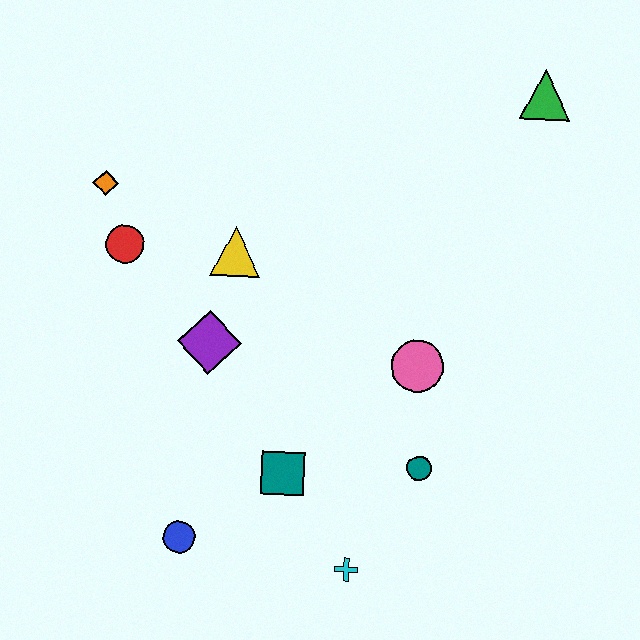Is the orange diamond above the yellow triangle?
Yes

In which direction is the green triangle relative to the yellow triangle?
The green triangle is to the right of the yellow triangle.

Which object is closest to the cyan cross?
The teal square is closest to the cyan cross.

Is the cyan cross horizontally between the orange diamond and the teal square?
No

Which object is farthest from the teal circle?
The orange diamond is farthest from the teal circle.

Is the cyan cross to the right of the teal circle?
No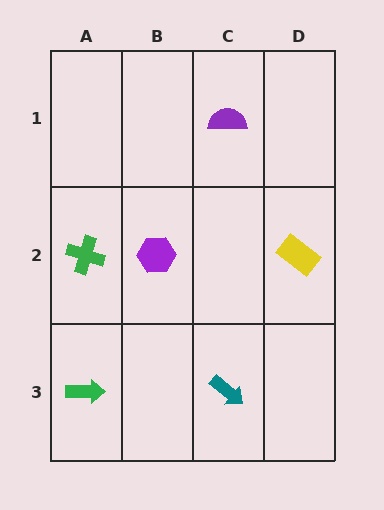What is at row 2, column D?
A yellow rectangle.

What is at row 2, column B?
A purple hexagon.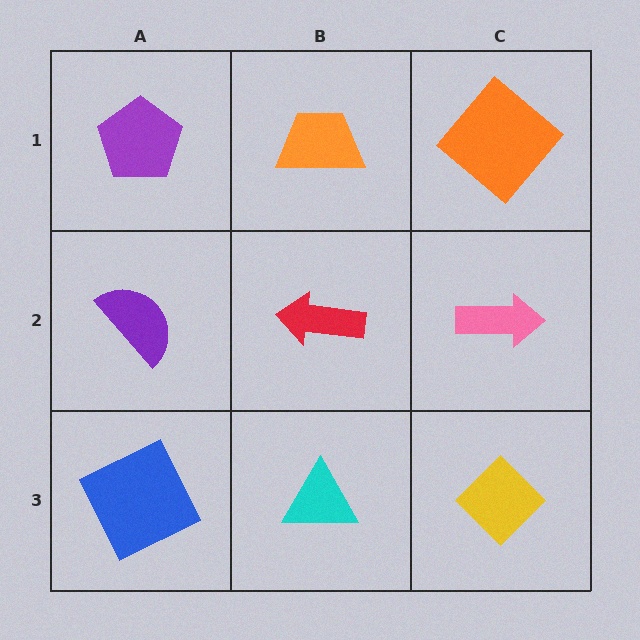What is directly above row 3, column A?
A purple semicircle.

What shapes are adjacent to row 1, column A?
A purple semicircle (row 2, column A), an orange trapezoid (row 1, column B).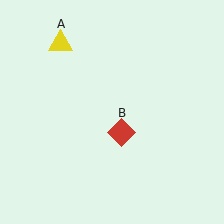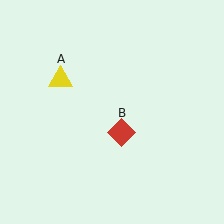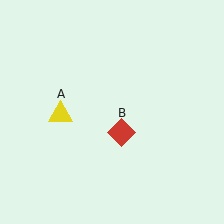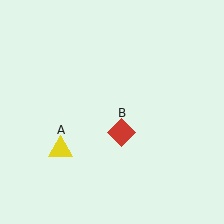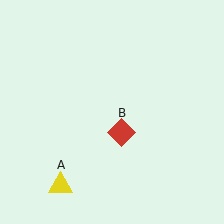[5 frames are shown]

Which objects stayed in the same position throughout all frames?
Red diamond (object B) remained stationary.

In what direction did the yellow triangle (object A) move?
The yellow triangle (object A) moved down.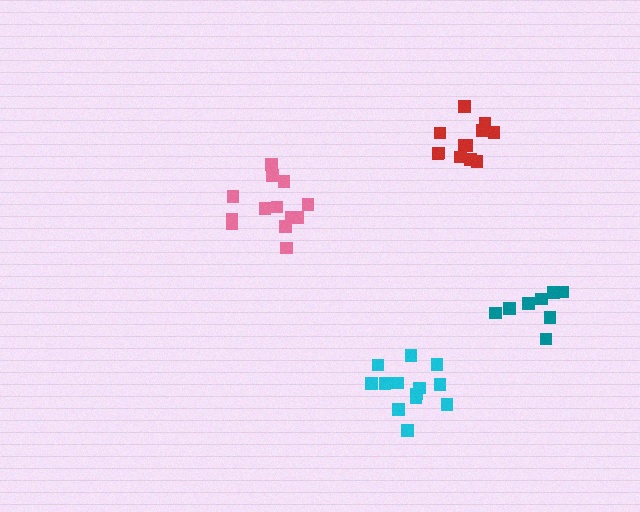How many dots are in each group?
Group 1: 13 dots, Group 2: 8 dots, Group 3: 13 dots, Group 4: 13 dots (47 total).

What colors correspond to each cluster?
The clusters are colored: pink, teal, red, cyan.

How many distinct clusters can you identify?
There are 4 distinct clusters.